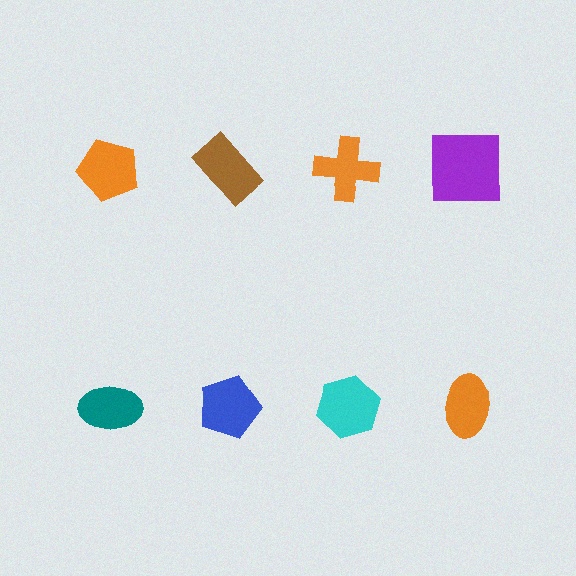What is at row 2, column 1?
A teal ellipse.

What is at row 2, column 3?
A cyan hexagon.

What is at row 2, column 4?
An orange ellipse.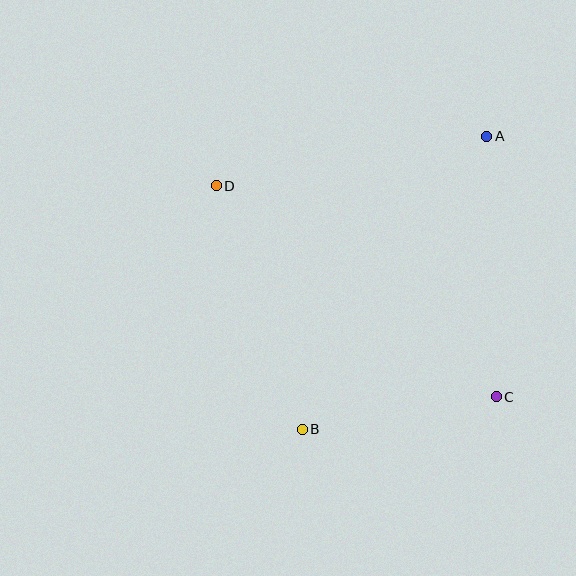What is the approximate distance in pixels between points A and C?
The distance between A and C is approximately 261 pixels.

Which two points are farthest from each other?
Points C and D are farthest from each other.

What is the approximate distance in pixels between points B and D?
The distance between B and D is approximately 258 pixels.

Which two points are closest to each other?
Points B and C are closest to each other.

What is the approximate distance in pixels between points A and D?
The distance between A and D is approximately 275 pixels.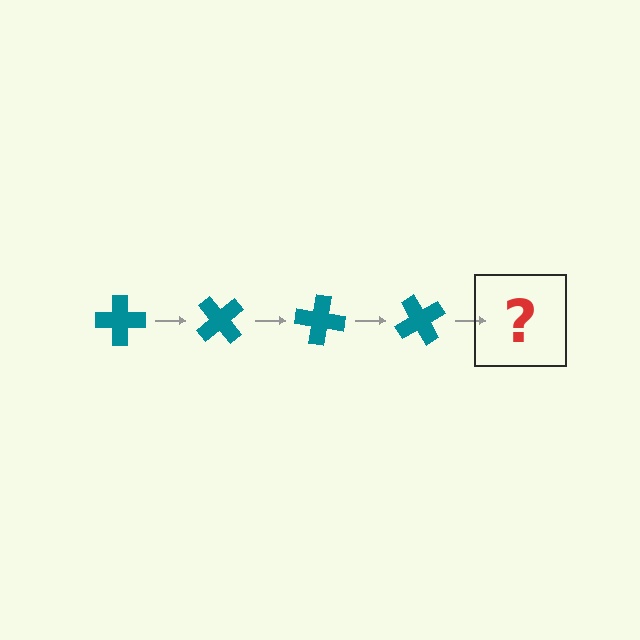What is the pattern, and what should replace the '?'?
The pattern is that the cross rotates 50 degrees each step. The '?' should be a teal cross rotated 200 degrees.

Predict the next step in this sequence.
The next step is a teal cross rotated 200 degrees.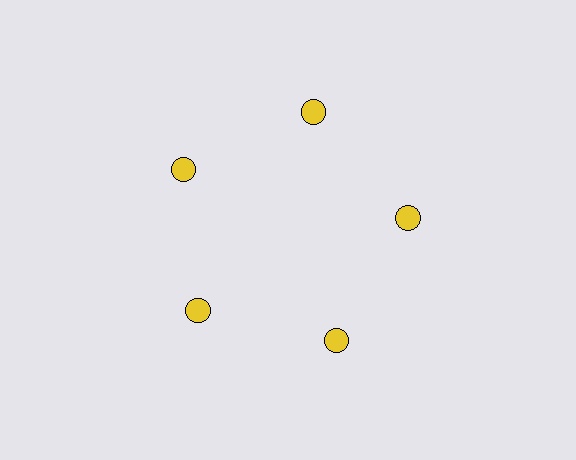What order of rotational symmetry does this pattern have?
This pattern has 5-fold rotational symmetry.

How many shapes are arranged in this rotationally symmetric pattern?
There are 5 shapes, arranged in 5 groups of 1.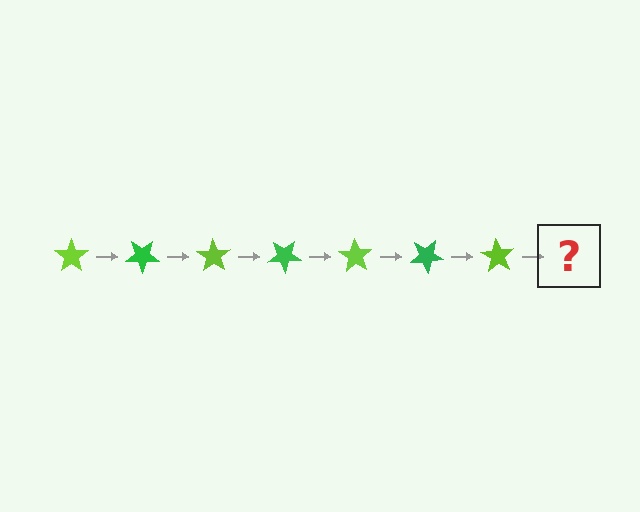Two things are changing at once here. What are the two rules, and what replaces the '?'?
The two rules are that it rotates 35 degrees each step and the color cycles through lime and green. The '?' should be a green star, rotated 245 degrees from the start.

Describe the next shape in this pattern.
It should be a green star, rotated 245 degrees from the start.